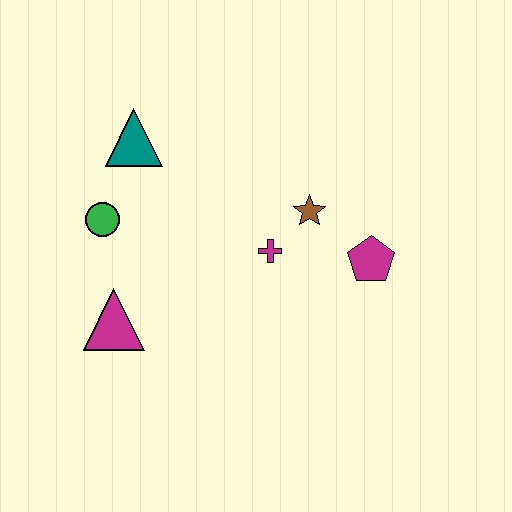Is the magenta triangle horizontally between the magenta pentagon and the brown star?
No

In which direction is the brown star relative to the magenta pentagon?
The brown star is to the left of the magenta pentagon.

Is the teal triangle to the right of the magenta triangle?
Yes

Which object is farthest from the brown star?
The magenta triangle is farthest from the brown star.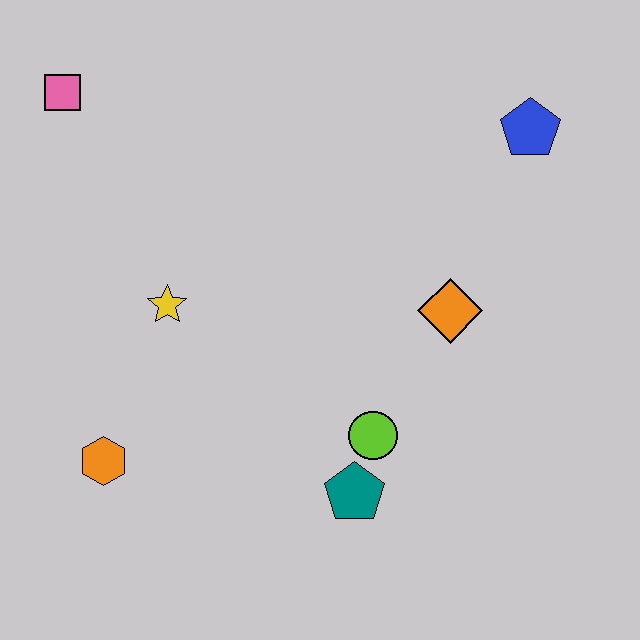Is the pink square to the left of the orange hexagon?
Yes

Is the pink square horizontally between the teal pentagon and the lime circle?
No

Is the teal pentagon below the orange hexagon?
Yes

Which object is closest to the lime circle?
The teal pentagon is closest to the lime circle.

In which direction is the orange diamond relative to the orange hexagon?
The orange diamond is to the right of the orange hexagon.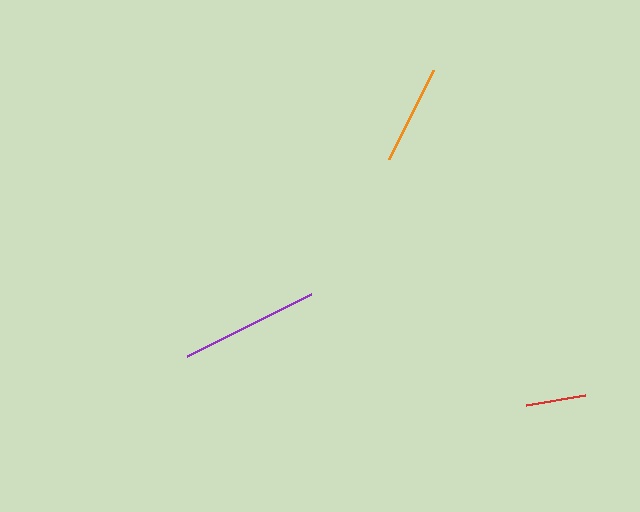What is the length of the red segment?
The red segment is approximately 61 pixels long.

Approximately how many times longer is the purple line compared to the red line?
The purple line is approximately 2.3 times the length of the red line.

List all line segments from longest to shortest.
From longest to shortest: purple, orange, red.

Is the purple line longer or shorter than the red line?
The purple line is longer than the red line.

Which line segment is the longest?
The purple line is the longest at approximately 139 pixels.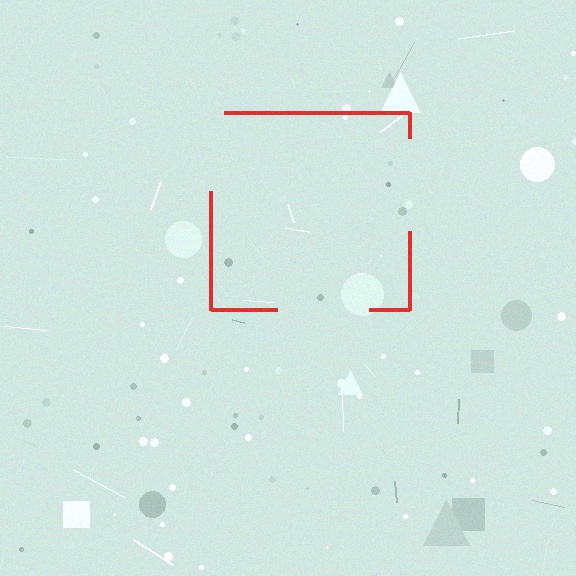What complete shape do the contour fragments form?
The contour fragments form a square.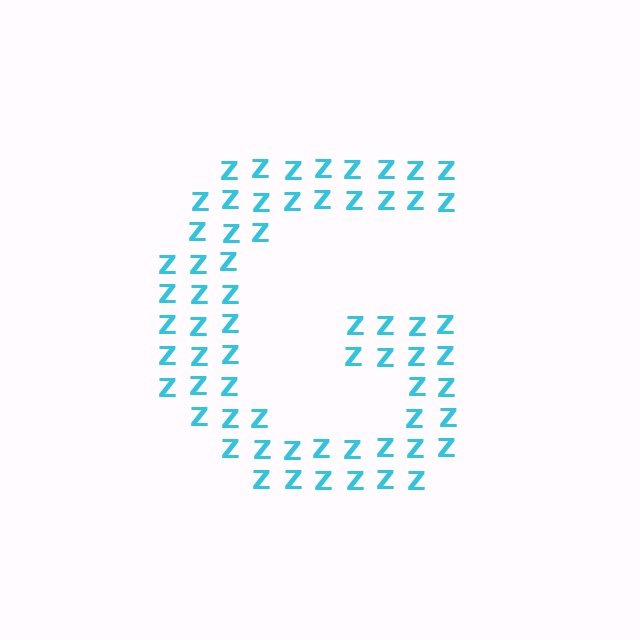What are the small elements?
The small elements are letter Z's.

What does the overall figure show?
The overall figure shows the letter G.